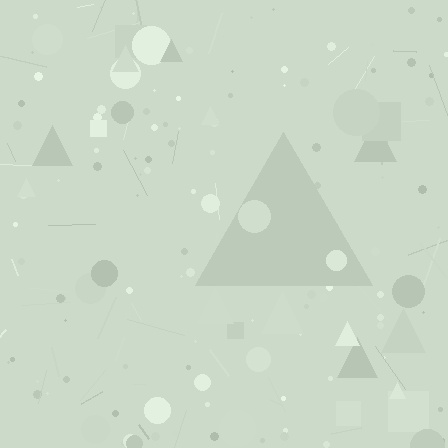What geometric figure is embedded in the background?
A triangle is embedded in the background.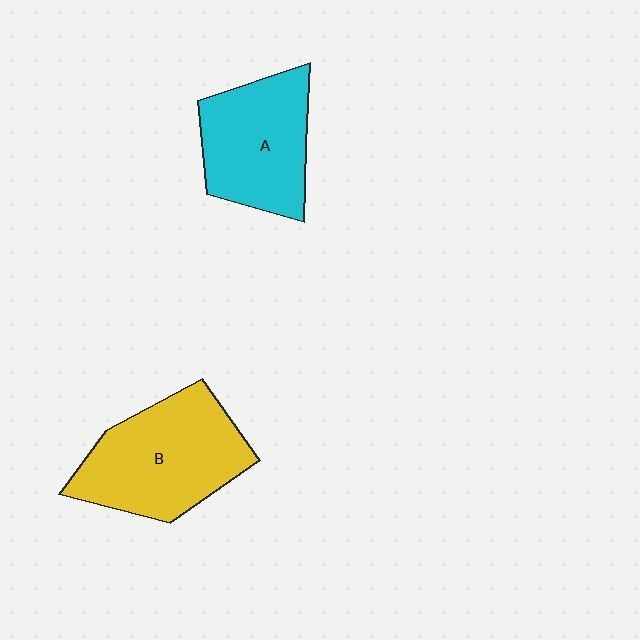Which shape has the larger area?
Shape B (yellow).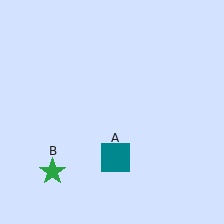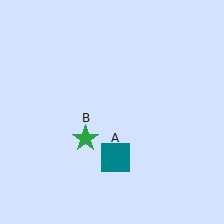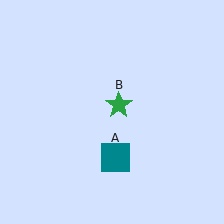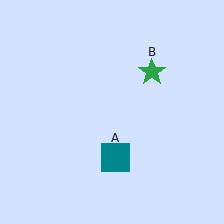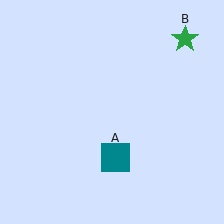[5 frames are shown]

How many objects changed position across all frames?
1 object changed position: green star (object B).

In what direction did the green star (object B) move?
The green star (object B) moved up and to the right.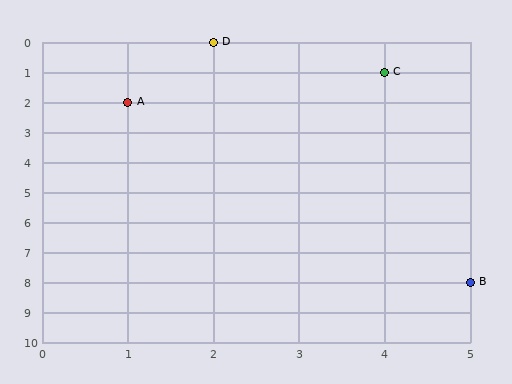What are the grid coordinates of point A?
Point A is at grid coordinates (1, 2).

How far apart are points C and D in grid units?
Points C and D are 2 columns and 1 row apart (about 2.2 grid units diagonally).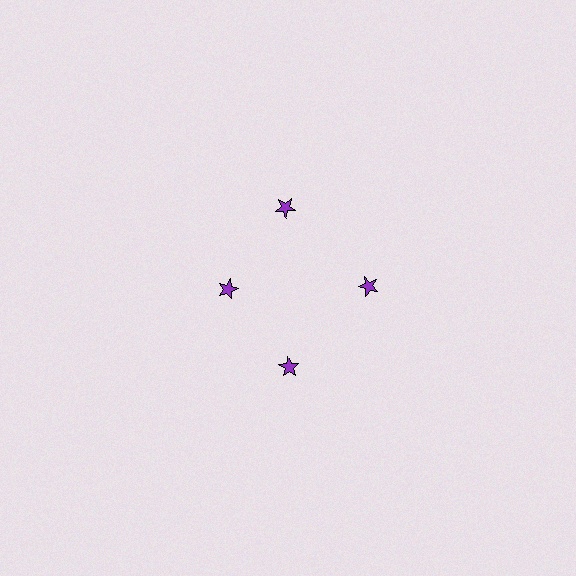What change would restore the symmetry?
The symmetry would be restored by moving it outward, back onto the ring so that all 4 stars sit at equal angles and equal distance from the center.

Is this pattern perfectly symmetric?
No. The 4 purple stars are arranged in a ring, but one element near the 9 o'clock position is pulled inward toward the center, breaking the 4-fold rotational symmetry.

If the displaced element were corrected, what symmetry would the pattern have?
It would have 4-fold rotational symmetry — the pattern would map onto itself every 90 degrees.